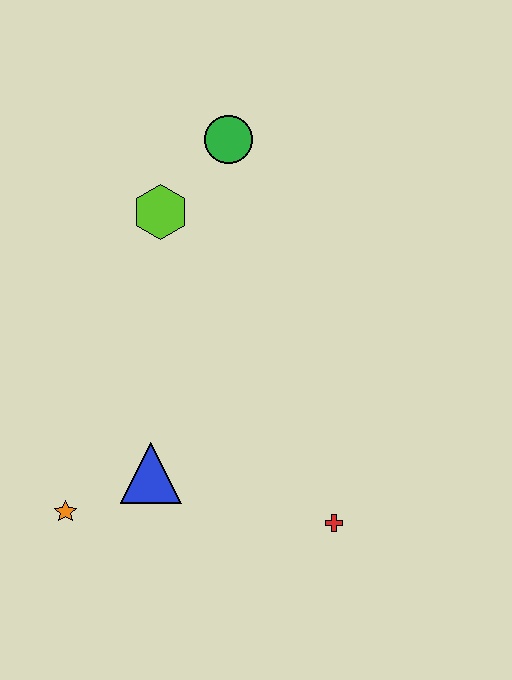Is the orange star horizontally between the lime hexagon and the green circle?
No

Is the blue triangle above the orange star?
Yes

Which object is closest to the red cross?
The blue triangle is closest to the red cross.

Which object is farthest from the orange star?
The green circle is farthest from the orange star.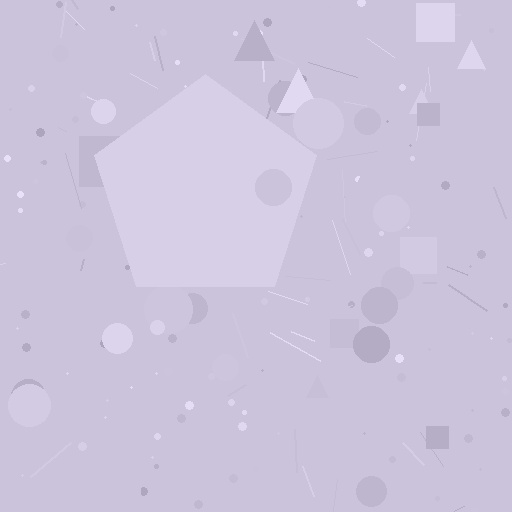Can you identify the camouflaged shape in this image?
The camouflaged shape is a pentagon.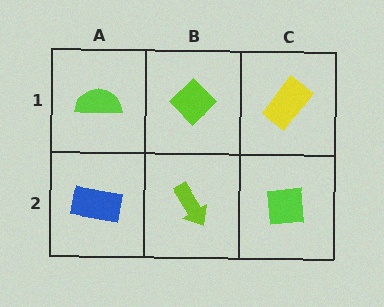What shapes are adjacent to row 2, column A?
A lime semicircle (row 1, column A), a lime arrow (row 2, column B).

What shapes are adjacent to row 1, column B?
A lime arrow (row 2, column B), a lime semicircle (row 1, column A), a yellow rectangle (row 1, column C).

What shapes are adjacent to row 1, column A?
A blue rectangle (row 2, column A), a lime diamond (row 1, column B).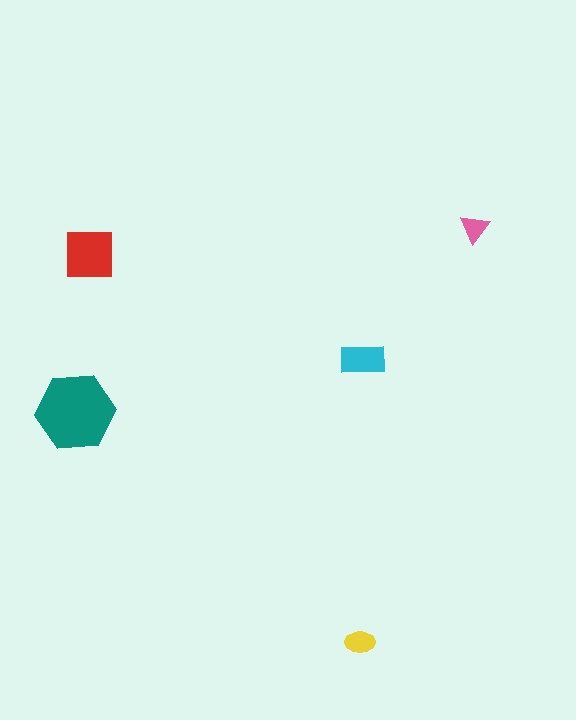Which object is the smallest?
The pink triangle.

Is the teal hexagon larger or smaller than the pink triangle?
Larger.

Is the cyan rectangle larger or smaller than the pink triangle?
Larger.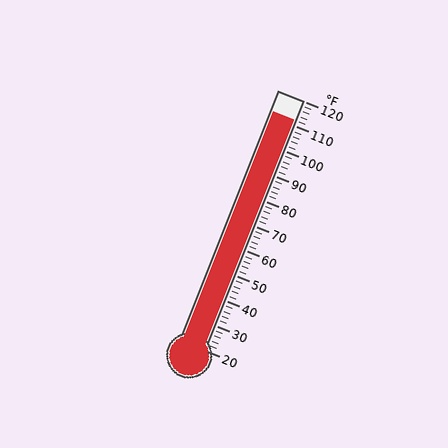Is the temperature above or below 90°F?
The temperature is above 90°F.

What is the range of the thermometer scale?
The thermometer scale ranges from 20°F to 120°F.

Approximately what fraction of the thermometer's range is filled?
The thermometer is filled to approximately 90% of its range.